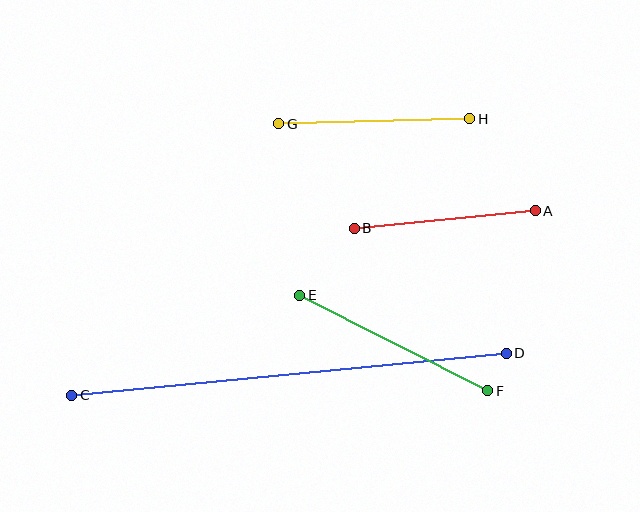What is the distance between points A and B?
The distance is approximately 182 pixels.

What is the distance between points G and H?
The distance is approximately 191 pixels.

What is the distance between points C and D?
The distance is approximately 437 pixels.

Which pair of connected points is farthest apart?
Points C and D are farthest apart.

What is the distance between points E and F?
The distance is approximately 211 pixels.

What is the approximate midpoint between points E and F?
The midpoint is at approximately (394, 343) pixels.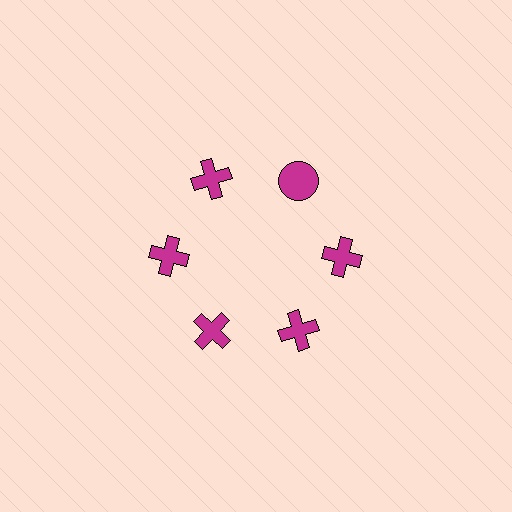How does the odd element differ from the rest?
It has a different shape: circle instead of cross.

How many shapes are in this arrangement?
There are 6 shapes arranged in a ring pattern.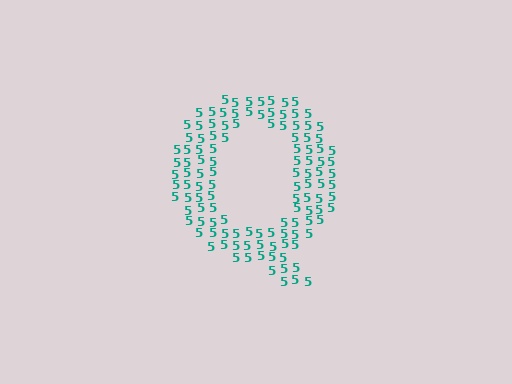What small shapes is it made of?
It is made of small digit 5's.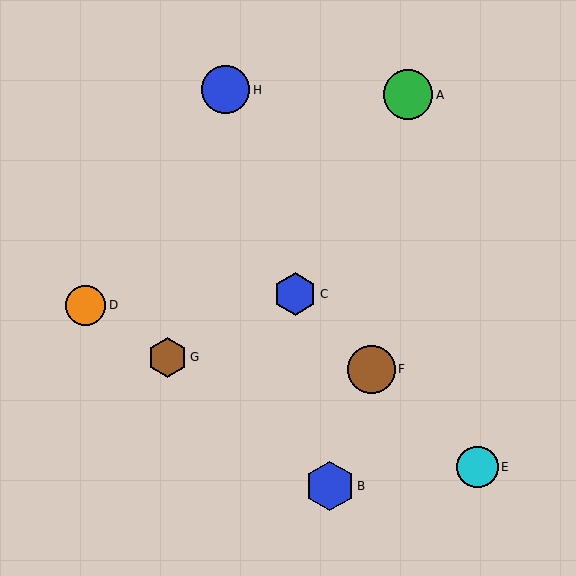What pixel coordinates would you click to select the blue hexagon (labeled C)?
Click at (295, 294) to select the blue hexagon C.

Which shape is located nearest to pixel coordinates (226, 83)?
The blue circle (labeled H) at (226, 90) is nearest to that location.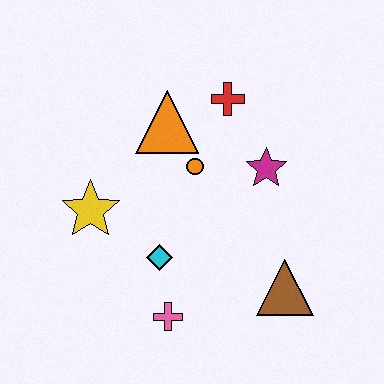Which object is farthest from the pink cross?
The red cross is farthest from the pink cross.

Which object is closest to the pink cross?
The cyan diamond is closest to the pink cross.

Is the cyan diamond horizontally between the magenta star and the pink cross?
No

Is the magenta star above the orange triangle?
No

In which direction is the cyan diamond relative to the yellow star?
The cyan diamond is to the right of the yellow star.